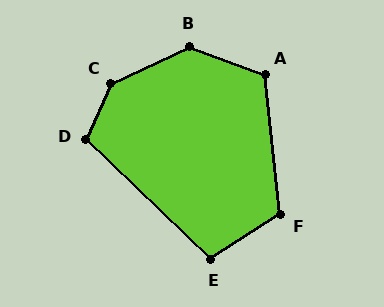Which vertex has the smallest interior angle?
E, at approximately 104 degrees.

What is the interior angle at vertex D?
Approximately 110 degrees (obtuse).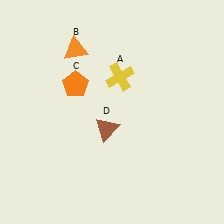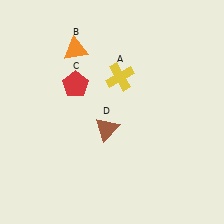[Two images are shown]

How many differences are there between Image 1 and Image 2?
There is 1 difference between the two images.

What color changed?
The pentagon (C) changed from orange in Image 1 to red in Image 2.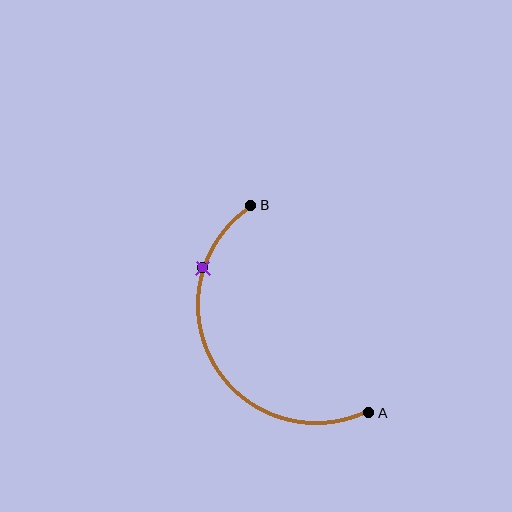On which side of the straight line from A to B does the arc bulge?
The arc bulges to the left of the straight line connecting A and B.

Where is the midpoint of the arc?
The arc midpoint is the point on the curve farthest from the straight line joining A and B. It sits to the left of that line.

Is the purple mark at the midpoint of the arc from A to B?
No. The purple mark lies on the arc but is closer to endpoint B. The arc midpoint would be at the point on the curve equidistant along the arc from both A and B.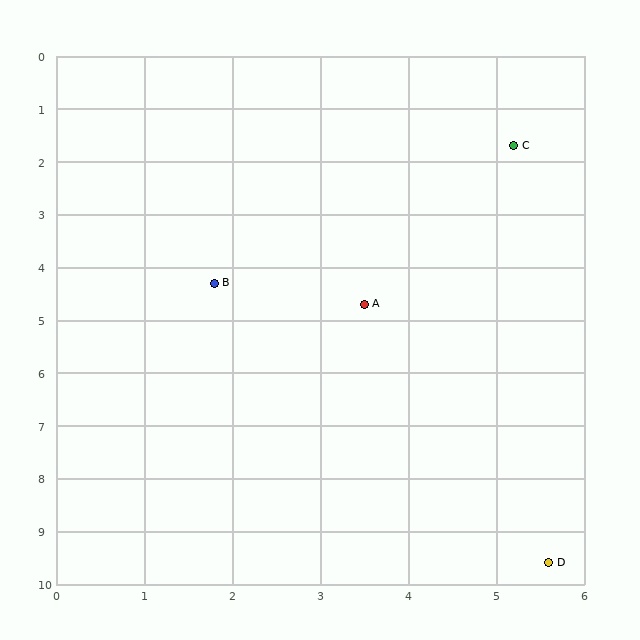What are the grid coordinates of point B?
Point B is at approximately (1.8, 4.3).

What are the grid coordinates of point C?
Point C is at approximately (5.2, 1.7).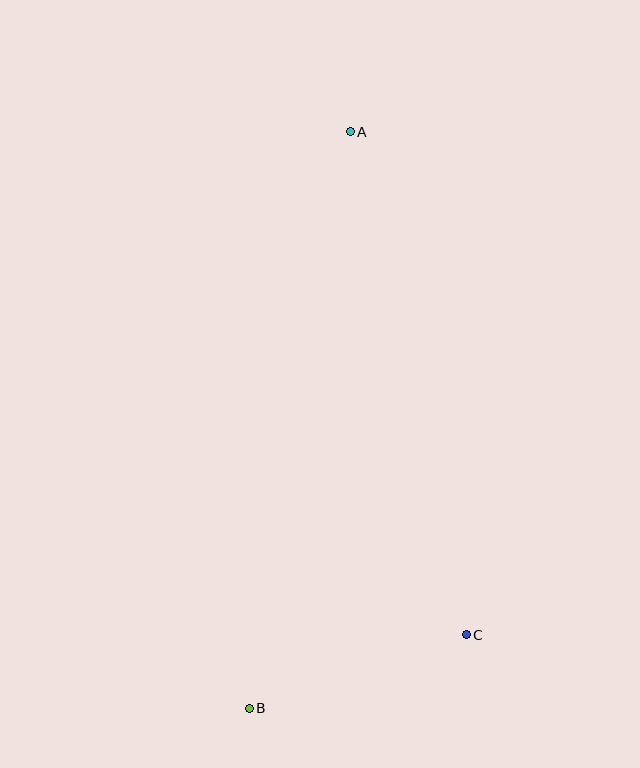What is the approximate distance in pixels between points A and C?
The distance between A and C is approximately 517 pixels.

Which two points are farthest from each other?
Points A and B are farthest from each other.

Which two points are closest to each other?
Points B and C are closest to each other.